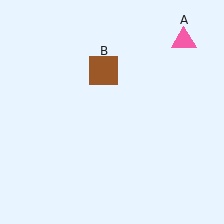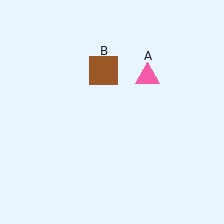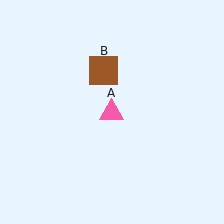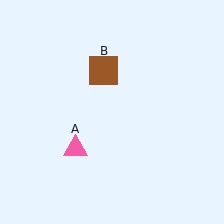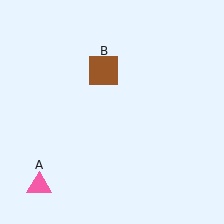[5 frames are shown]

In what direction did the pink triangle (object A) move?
The pink triangle (object A) moved down and to the left.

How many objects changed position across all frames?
1 object changed position: pink triangle (object A).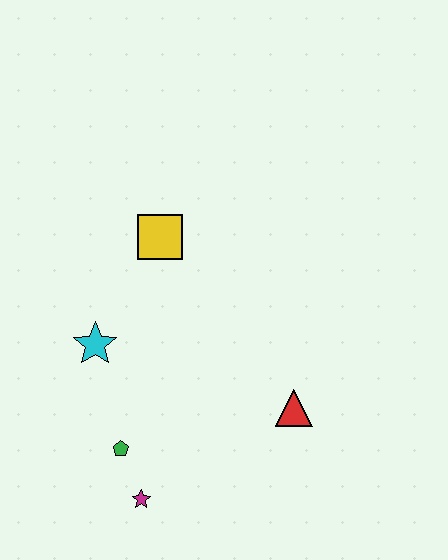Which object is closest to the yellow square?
The cyan star is closest to the yellow square.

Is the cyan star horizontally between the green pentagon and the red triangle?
No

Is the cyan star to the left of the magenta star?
Yes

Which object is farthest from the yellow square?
The magenta star is farthest from the yellow square.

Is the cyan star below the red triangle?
No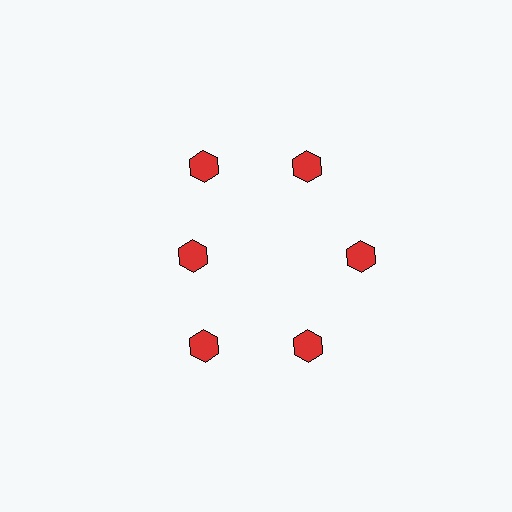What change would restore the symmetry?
The symmetry would be restored by moving it outward, back onto the ring so that all 6 hexagons sit at equal angles and equal distance from the center.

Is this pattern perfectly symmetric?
No. The 6 red hexagons are arranged in a ring, but one element near the 9 o'clock position is pulled inward toward the center, breaking the 6-fold rotational symmetry.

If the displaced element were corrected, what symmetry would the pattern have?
It would have 6-fold rotational symmetry — the pattern would map onto itself every 60 degrees.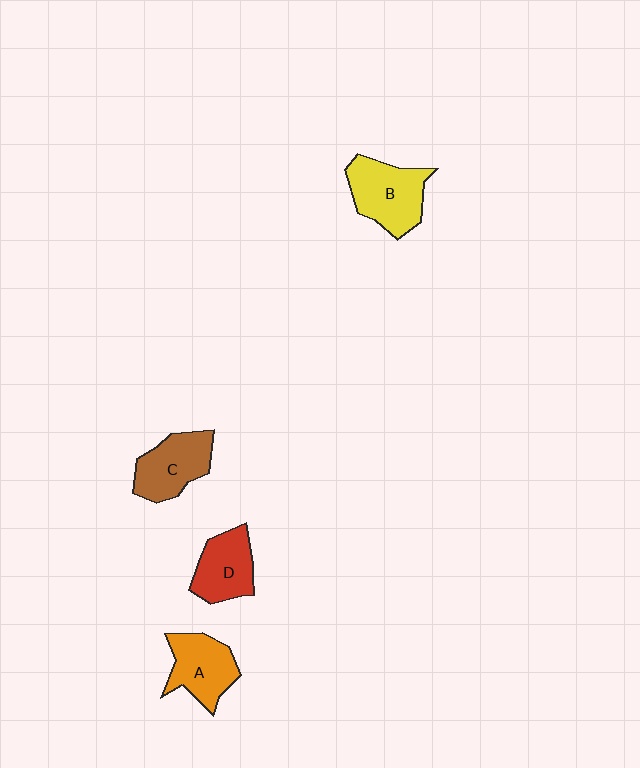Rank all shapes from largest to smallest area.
From largest to smallest: B (yellow), C (brown), A (orange), D (red).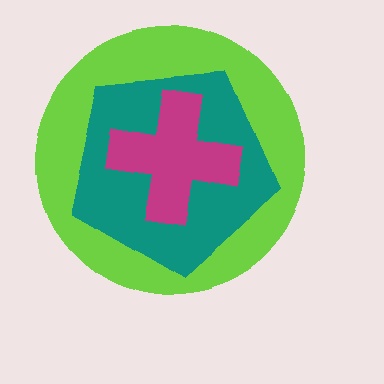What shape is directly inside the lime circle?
The teal pentagon.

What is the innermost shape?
The magenta cross.